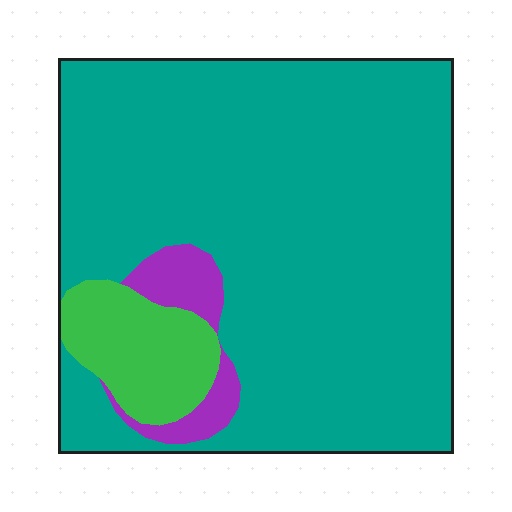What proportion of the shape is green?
Green covers roughly 10% of the shape.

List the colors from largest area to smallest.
From largest to smallest: teal, green, purple.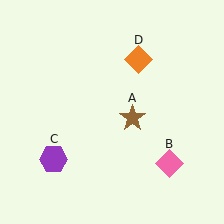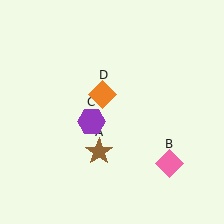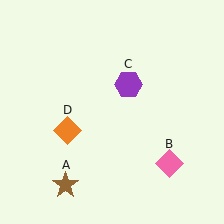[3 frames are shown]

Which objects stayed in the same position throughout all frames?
Pink diamond (object B) remained stationary.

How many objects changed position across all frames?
3 objects changed position: brown star (object A), purple hexagon (object C), orange diamond (object D).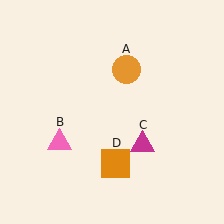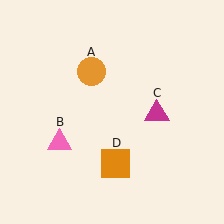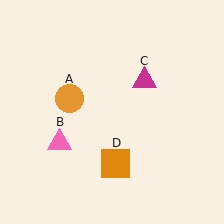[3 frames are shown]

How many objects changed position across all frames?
2 objects changed position: orange circle (object A), magenta triangle (object C).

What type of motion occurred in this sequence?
The orange circle (object A), magenta triangle (object C) rotated counterclockwise around the center of the scene.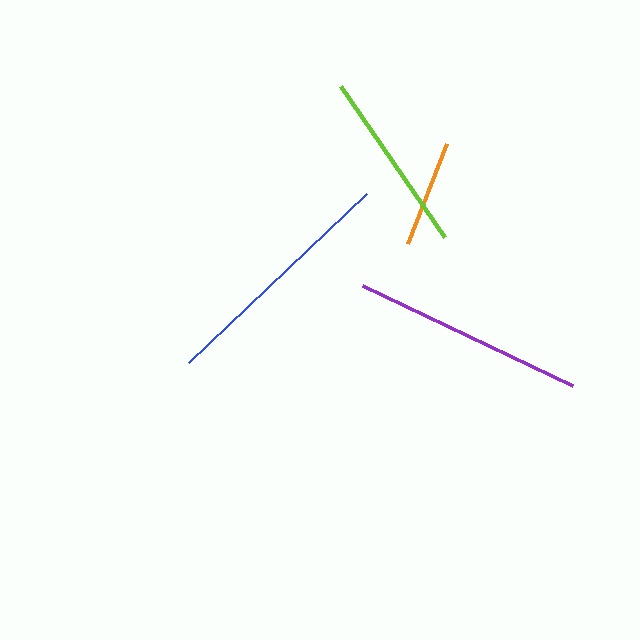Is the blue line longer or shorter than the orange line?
The blue line is longer than the orange line.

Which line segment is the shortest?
The orange line is the shortest at approximately 108 pixels.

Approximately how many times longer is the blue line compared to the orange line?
The blue line is approximately 2.3 times the length of the orange line.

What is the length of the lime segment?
The lime segment is approximately 183 pixels long.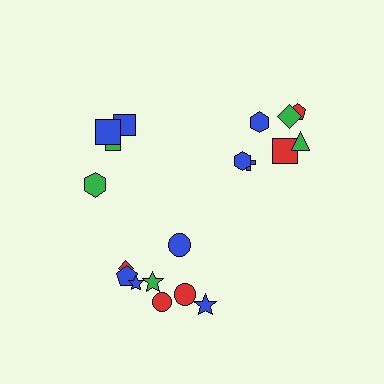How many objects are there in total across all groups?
There are 19 objects.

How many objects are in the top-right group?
There are 7 objects.